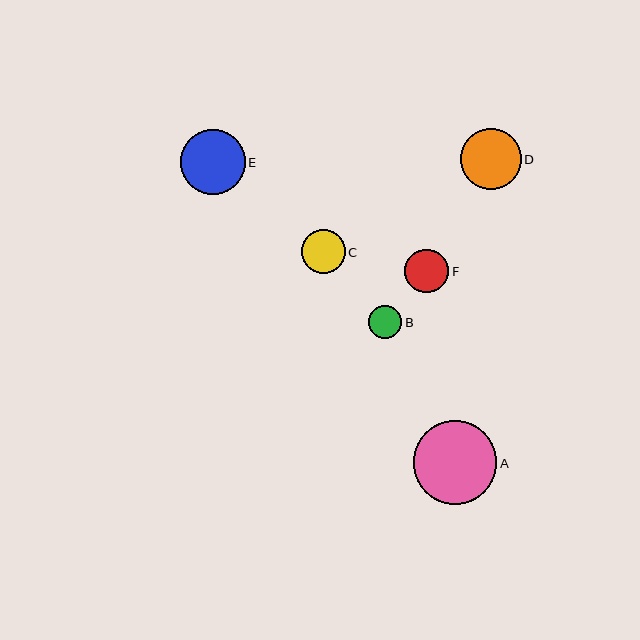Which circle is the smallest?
Circle B is the smallest with a size of approximately 33 pixels.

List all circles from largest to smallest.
From largest to smallest: A, E, D, F, C, B.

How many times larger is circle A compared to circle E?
Circle A is approximately 1.3 times the size of circle E.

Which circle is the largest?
Circle A is the largest with a size of approximately 84 pixels.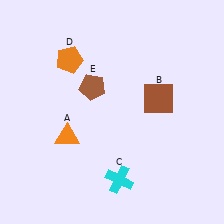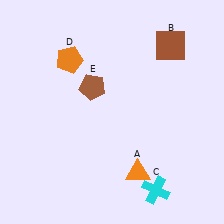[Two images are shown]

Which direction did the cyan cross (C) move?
The cyan cross (C) moved right.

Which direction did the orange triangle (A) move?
The orange triangle (A) moved right.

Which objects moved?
The objects that moved are: the orange triangle (A), the brown square (B), the cyan cross (C).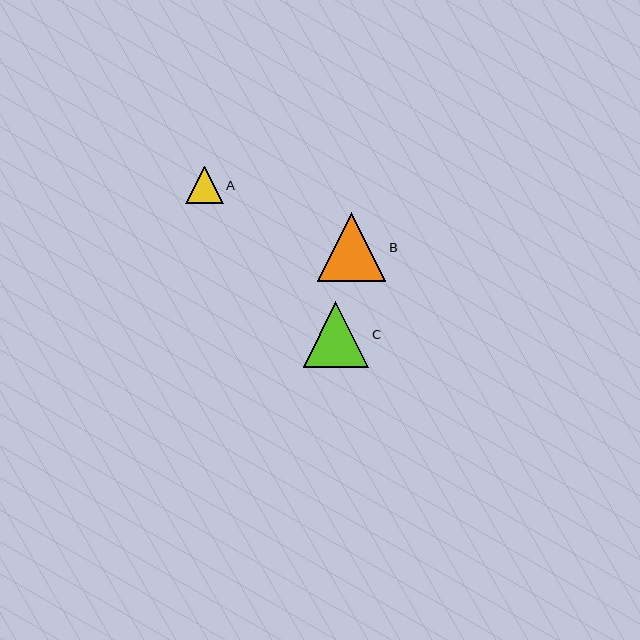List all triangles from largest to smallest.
From largest to smallest: B, C, A.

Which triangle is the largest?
Triangle B is the largest with a size of approximately 69 pixels.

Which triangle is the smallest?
Triangle A is the smallest with a size of approximately 37 pixels.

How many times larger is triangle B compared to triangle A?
Triangle B is approximately 1.9 times the size of triangle A.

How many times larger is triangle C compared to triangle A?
Triangle C is approximately 1.8 times the size of triangle A.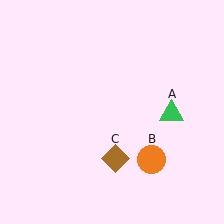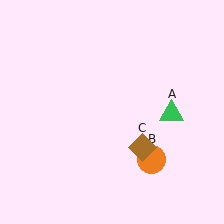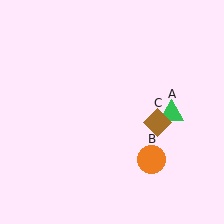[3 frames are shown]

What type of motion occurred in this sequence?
The brown diamond (object C) rotated counterclockwise around the center of the scene.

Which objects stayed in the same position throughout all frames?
Green triangle (object A) and orange circle (object B) remained stationary.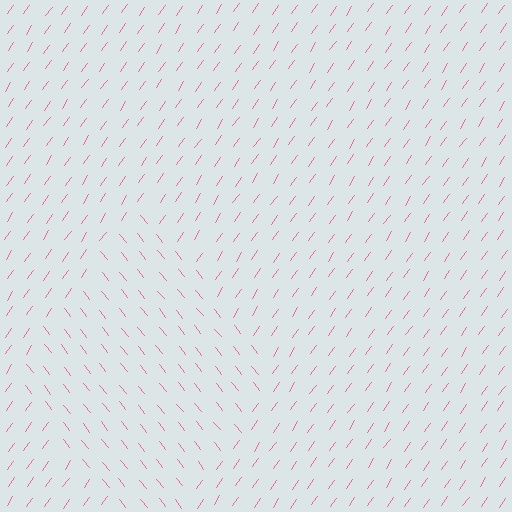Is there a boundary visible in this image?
Yes, there is a texture boundary formed by a change in line orientation.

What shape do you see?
I see a diamond.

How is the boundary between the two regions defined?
The boundary is defined purely by a change in line orientation (approximately 73 degrees difference). All lines are the same color and thickness.